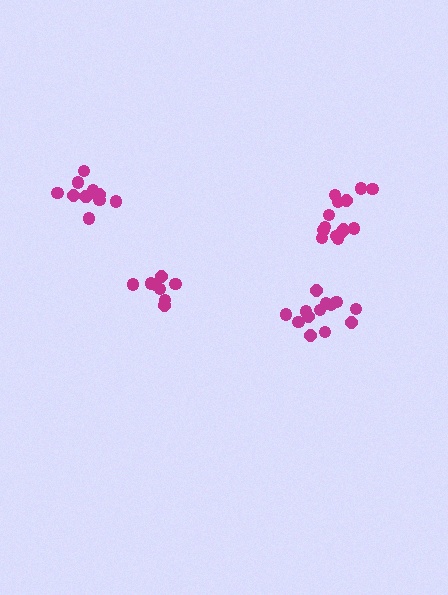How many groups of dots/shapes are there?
There are 4 groups.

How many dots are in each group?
Group 1: 14 dots, Group 2: 8 dots, Group 3: 13 dots, Group 4: 12 dots (47 total).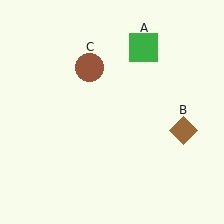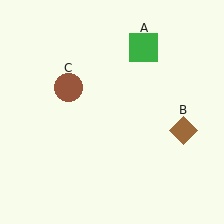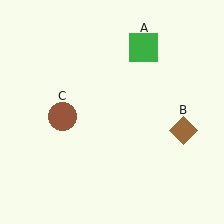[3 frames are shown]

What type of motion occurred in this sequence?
The brown circle (object C) rotated counterclockwise around the center of the scene.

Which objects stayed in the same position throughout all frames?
Green square (object A) and brown diamond (object B) remained stationary.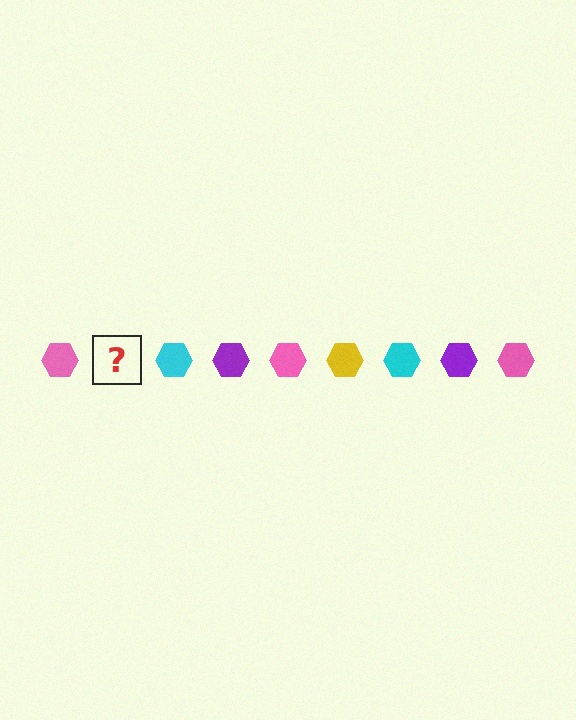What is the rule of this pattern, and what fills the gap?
The rule is that the pattern cycles through pink, yellow, cyan, purple hexagons. The gap should be filled with a yellow hexagon.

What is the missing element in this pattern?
The missing element is a yellow hexagon.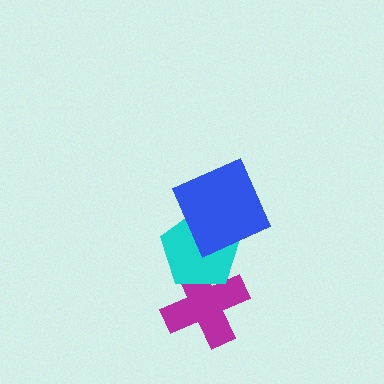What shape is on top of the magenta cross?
The cyan pentagon is on top of the magenta cross.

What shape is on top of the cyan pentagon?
The blue square is on top of the cyan pentagon.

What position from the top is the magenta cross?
The magenta cross is 3rd from the top.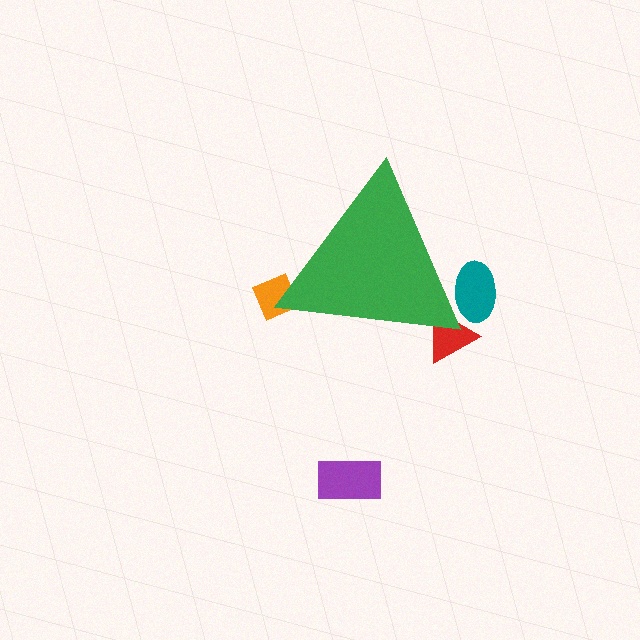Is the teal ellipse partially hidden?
Yes, the teal ellipse is partially hidden behind the green triangle.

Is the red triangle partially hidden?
Yes, the red triangle is partially hidden behind the green triangle.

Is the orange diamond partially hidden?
Yes, the orange diamond is partially hidden behind the green triangle.